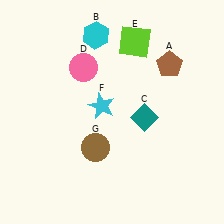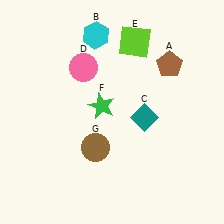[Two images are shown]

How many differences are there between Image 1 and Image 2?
There is 1 difference between the two images.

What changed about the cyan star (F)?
In Image 1, F is cyan. In Image 2, it changed to green.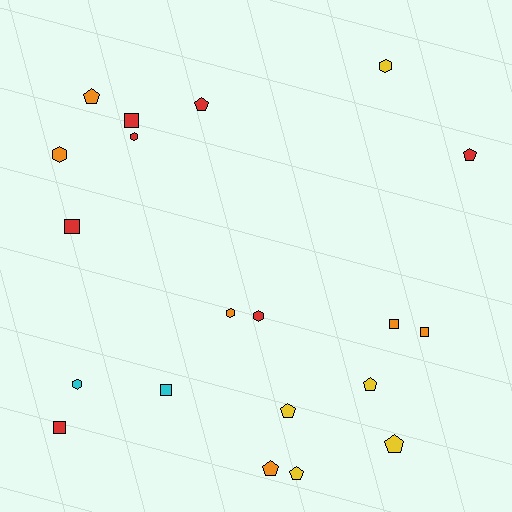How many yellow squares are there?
There are no yellow squares.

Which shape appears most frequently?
Pentagon, with 8 objects.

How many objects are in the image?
There are 20 objects.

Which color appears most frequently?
Red, with 7 objects.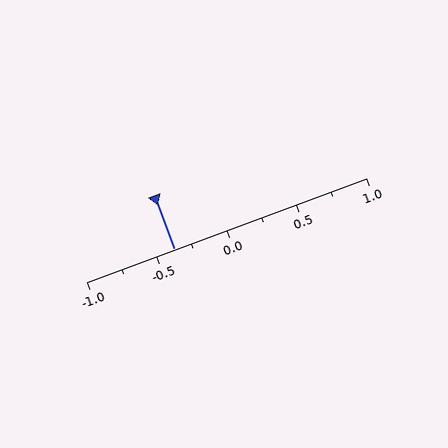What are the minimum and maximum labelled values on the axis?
The axis runs from -1.0 to 1.0.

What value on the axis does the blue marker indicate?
The marker indicates approximately -0.38.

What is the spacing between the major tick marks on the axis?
The major ticks are spaced 0.5 apart.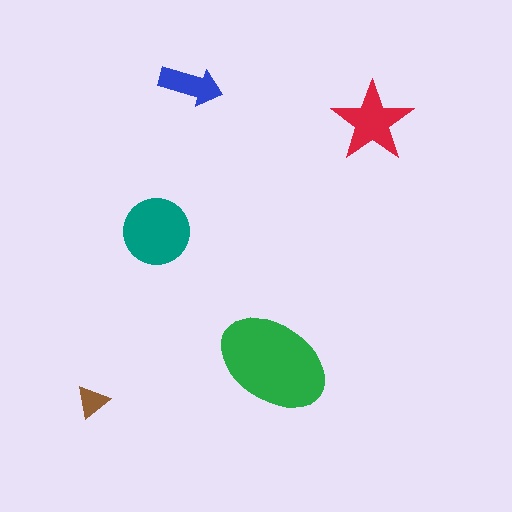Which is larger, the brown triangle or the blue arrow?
The blue arrow.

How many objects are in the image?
There are 5 objects in the image.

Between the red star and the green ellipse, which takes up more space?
The green ellipse.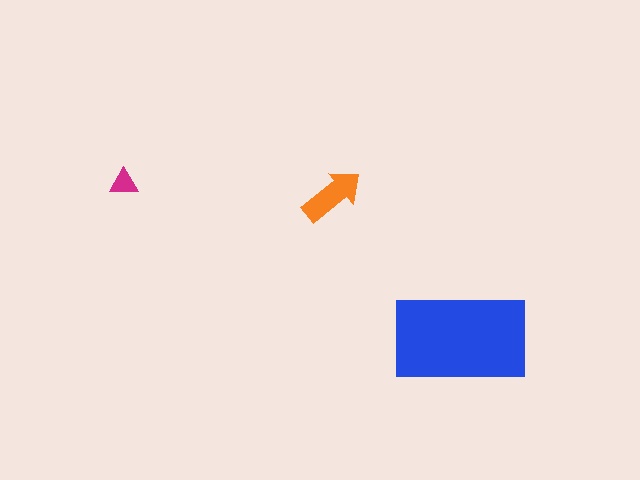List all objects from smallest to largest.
The magenta triangle, the orange arrow, the blue rectangle.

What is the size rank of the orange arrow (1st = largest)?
2nd.